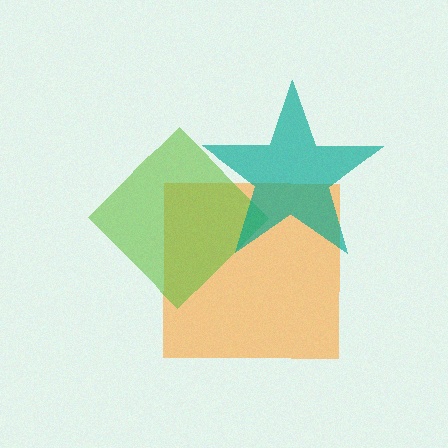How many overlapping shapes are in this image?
There are 3 overlapping shapes in the image.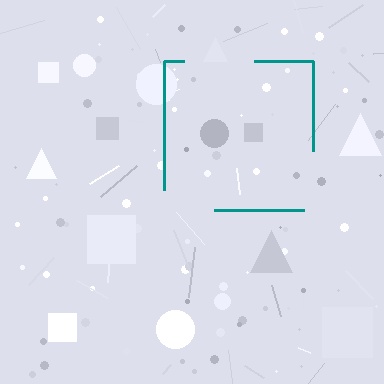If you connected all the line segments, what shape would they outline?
They would outline a square.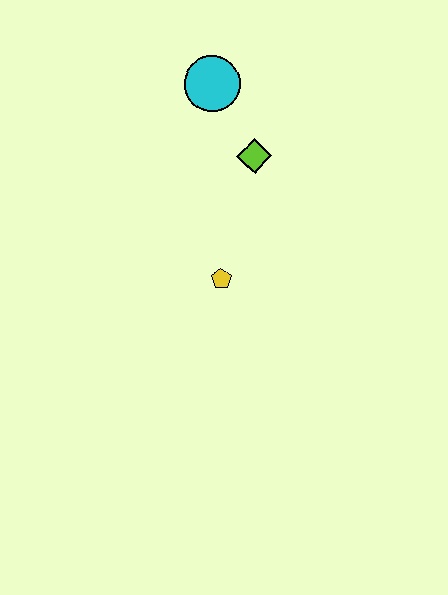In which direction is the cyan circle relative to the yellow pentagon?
The cyan circle is above the yellow pentagon.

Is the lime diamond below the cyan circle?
Yes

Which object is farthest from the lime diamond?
The yellow pentagon is farthest from the lime diamond.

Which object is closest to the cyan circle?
The lime diamond is closest to the cyan circle.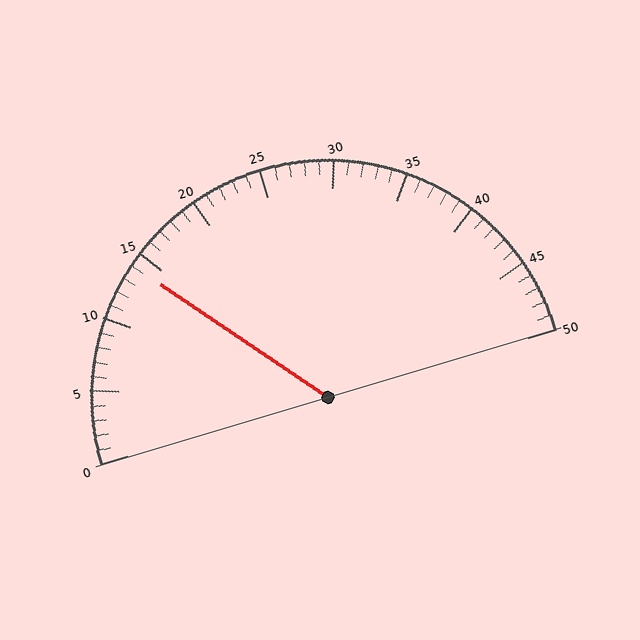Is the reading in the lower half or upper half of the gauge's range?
The reading is in the lower half of the range (0 to 50).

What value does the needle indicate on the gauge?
The needle indicates approximately 14.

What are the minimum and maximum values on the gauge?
The gauge ranges from 0 to 50.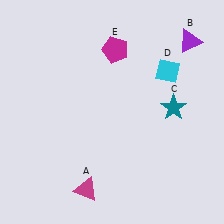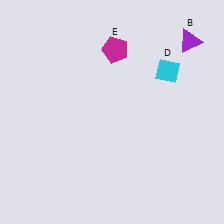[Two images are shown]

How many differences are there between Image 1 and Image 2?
There are 2 differences between the two images.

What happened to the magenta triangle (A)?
The magenta triangle (A) was removed in Image 2. It was in the bottom-left area of Image 1.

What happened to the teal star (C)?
The teal star (C) was removed in Image 2. It was in the top-right area of Image 1.